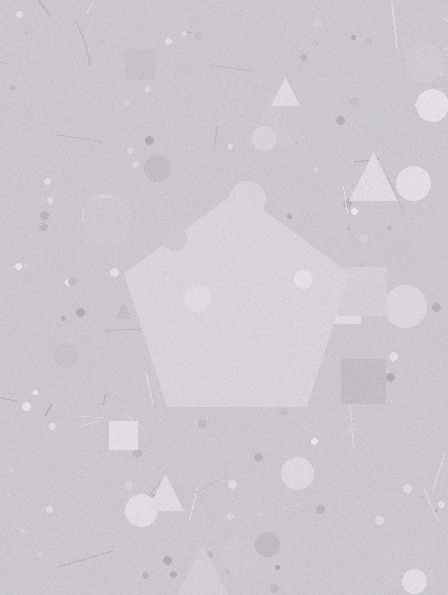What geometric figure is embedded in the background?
A pentagon is embedded in the background.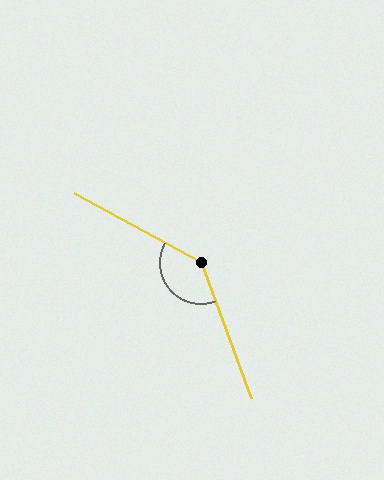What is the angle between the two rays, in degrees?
Approximately 139 degrees.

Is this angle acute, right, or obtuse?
It is obtuse.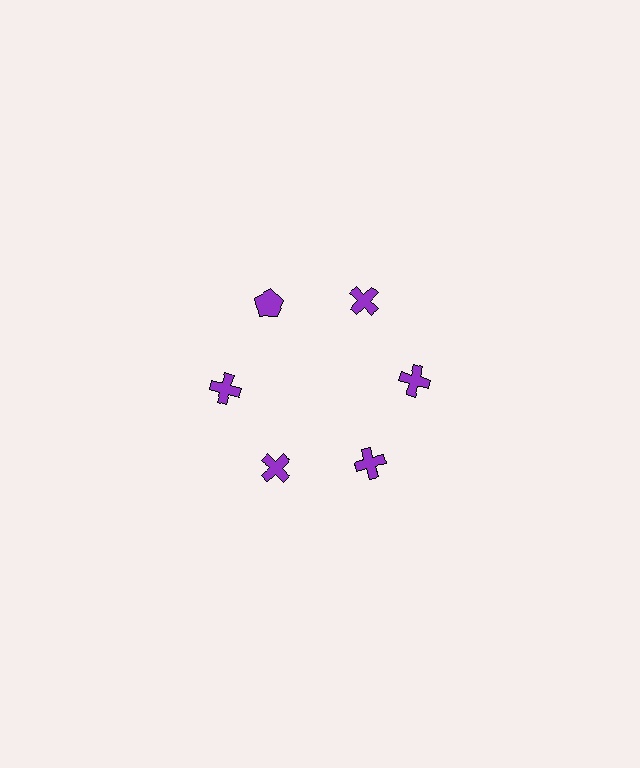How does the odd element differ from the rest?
It has a different shape: pentagon instead of cross.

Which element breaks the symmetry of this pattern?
The purple pentagon at roughly the 11 o'clock position breaks the symmetry. All other shapes are purple crosses.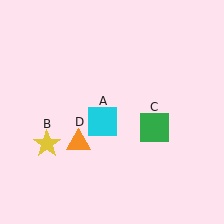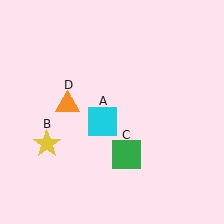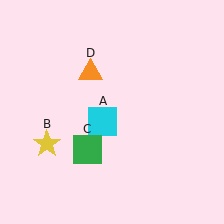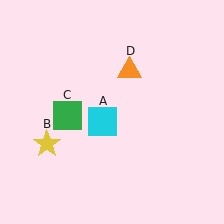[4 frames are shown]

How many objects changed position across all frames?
2 objects changed position: green square (object C), orange triangle (object D).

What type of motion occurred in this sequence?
The green square (object C), orange triangle (object D) rotated clockwise around the center of the scene.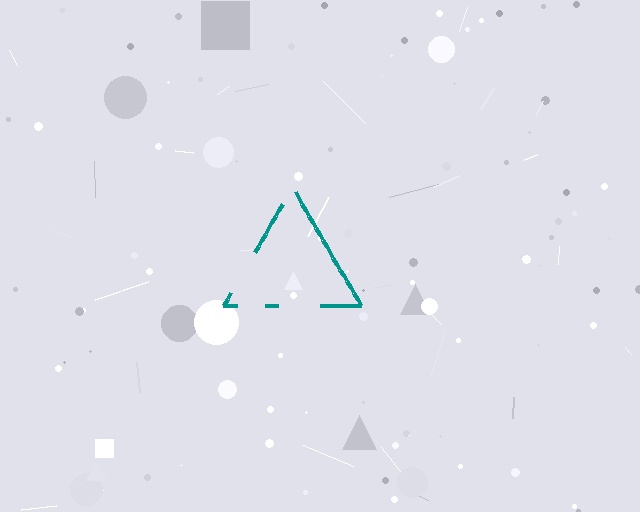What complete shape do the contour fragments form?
The contour fragments form a triangle.